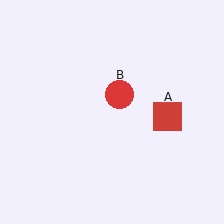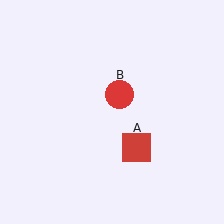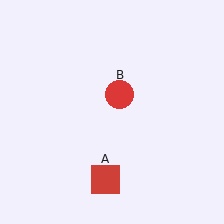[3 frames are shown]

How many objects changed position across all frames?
1 object changed position: red square (object A).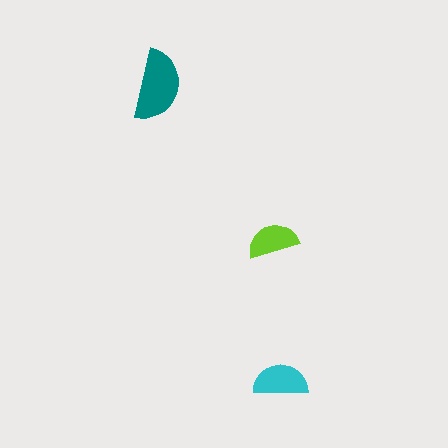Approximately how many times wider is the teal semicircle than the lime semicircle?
About 1.5 times wider.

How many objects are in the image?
There are 3 objects in the image.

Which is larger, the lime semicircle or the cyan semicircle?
The cyan one.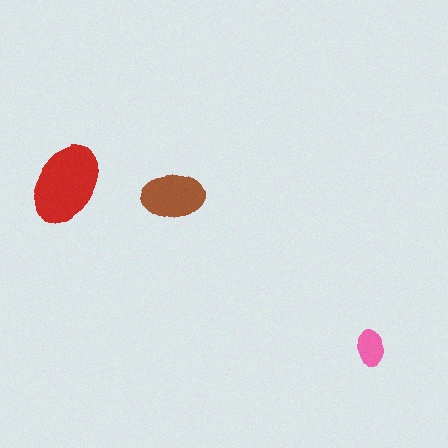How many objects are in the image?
There are 3 objects in the image.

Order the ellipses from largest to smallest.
the red one, the brown one, the pink one.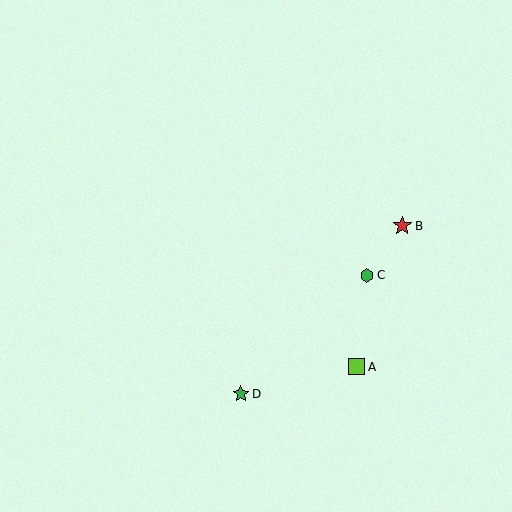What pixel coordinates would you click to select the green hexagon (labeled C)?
Click at (367, 275) to select the green hexagon C.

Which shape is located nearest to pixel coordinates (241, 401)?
The green star (labeled D) at (241, 394) is nearest to that location.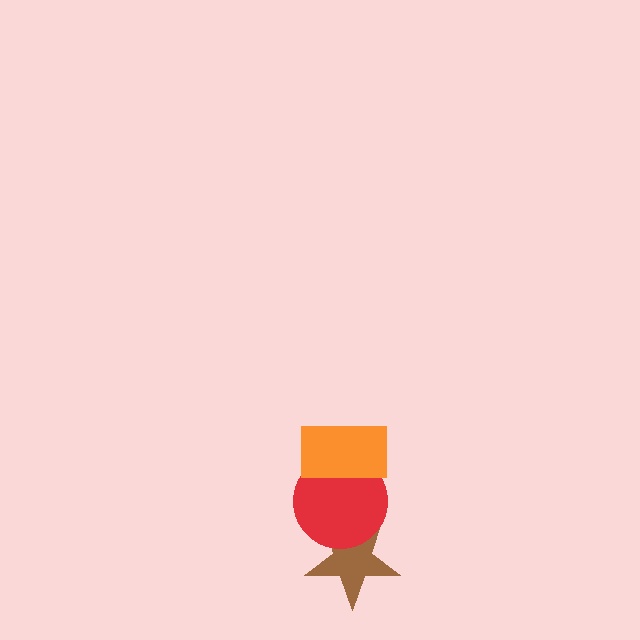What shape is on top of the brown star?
The red circle is on top of the brown star.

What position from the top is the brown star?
The brown star is 3rd from the top.